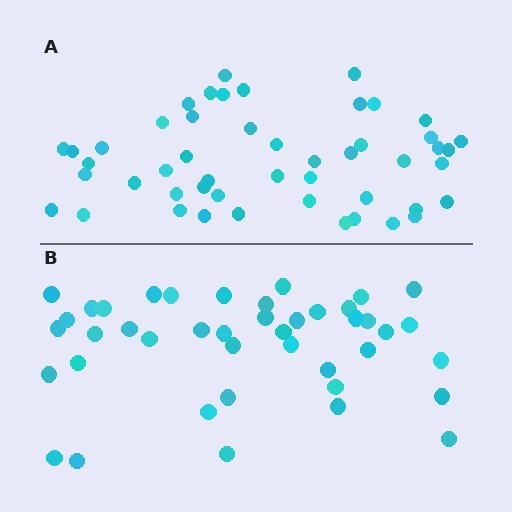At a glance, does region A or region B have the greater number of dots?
Region A (the top region) has more dots.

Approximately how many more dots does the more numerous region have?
Region A has roughly 8 or so more dots than region B.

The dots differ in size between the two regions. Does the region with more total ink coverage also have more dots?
No. Region B has more total ink coverage because its dots are larger, but region A actually contains more individual dots. Total area can be misleading — the number of items is what matters here.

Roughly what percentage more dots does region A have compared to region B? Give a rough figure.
About 15% more.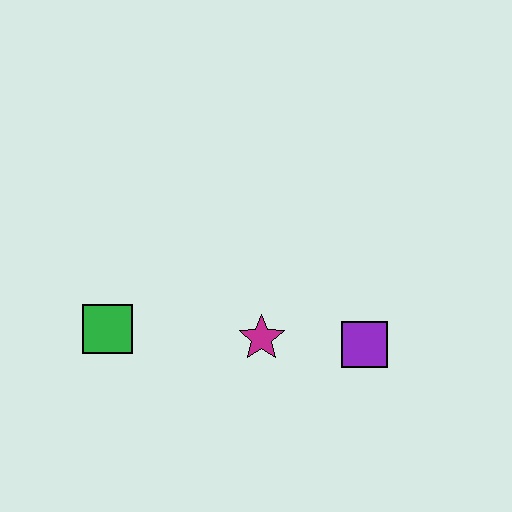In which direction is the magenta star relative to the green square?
The magenta star is to the right of the green square.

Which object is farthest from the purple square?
The green square is farthest from the purple square.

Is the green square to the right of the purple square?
No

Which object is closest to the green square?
The magenta star is closest to the green square.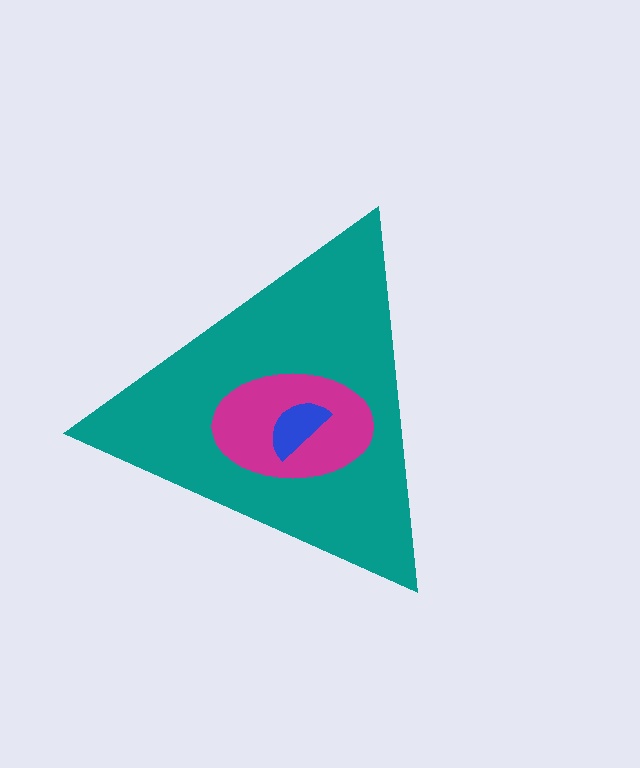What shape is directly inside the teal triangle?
The magenta ellipse.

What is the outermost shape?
The teal triangle.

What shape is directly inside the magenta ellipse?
The blue semicircle.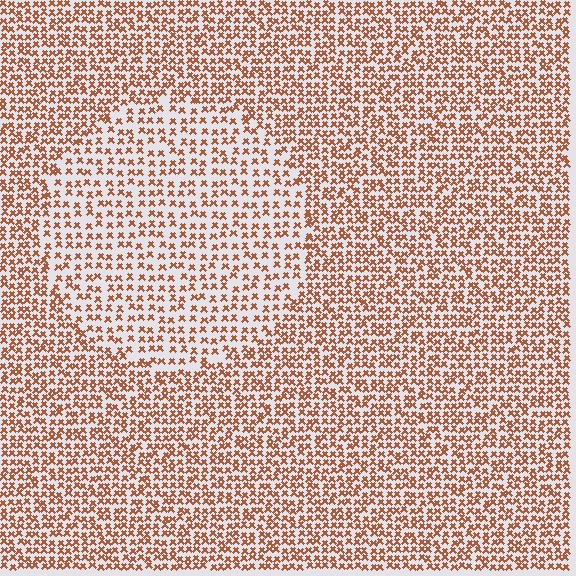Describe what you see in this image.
The image contains small brown elements arranged at two different densities. A circle-shaped region is visible where the elements are less densely packed than the surrounding area.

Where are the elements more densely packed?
The elements are more densely packed outside the circle boundary.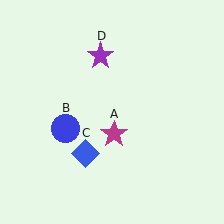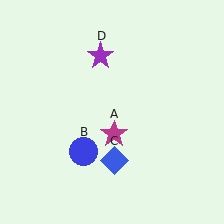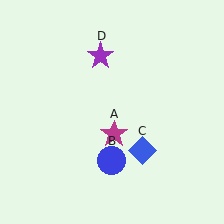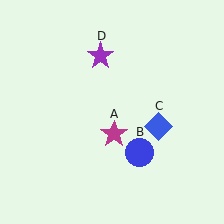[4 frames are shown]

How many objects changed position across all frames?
2 objects changed position: blue circle (object B), blue diamond (object C).